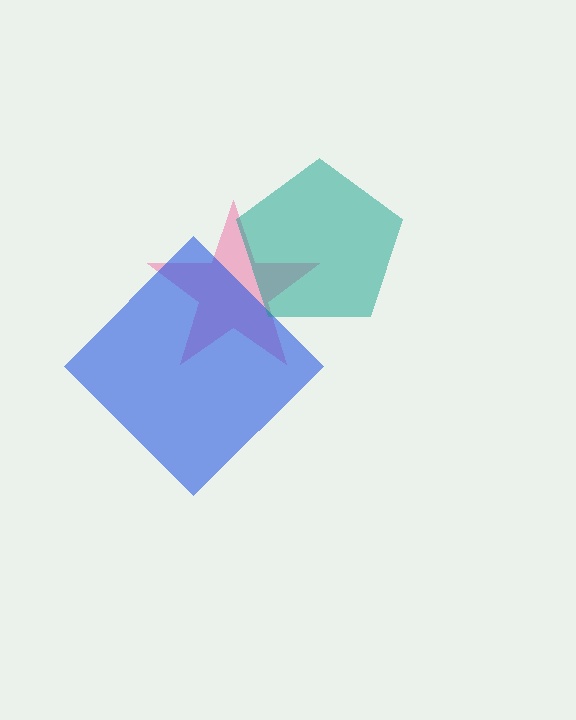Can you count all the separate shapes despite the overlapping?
Yes, there are 3 separate shapes.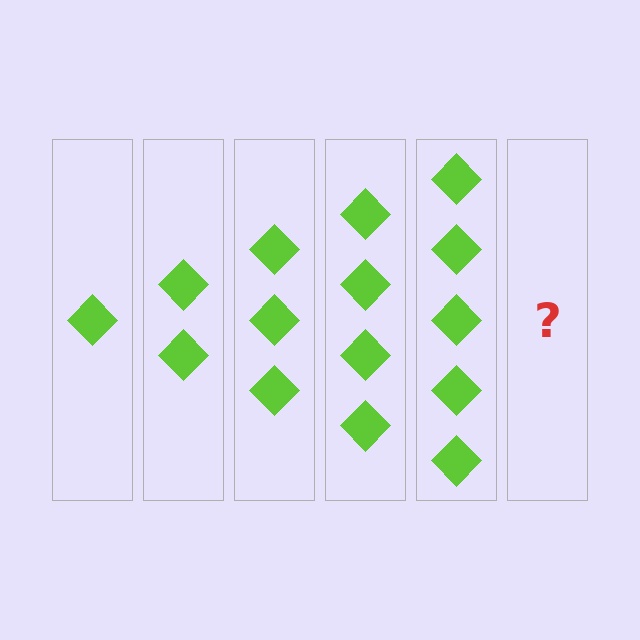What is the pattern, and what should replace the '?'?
The pattern is that each step adds one more diamond. The '?' should be 6 diamonds.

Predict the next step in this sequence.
The next step is 6 diamonds.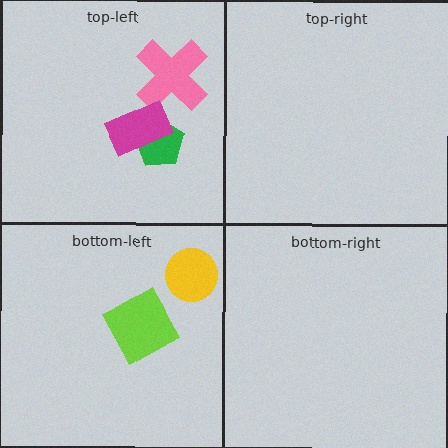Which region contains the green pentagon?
The top-left region.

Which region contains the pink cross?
The top-left region.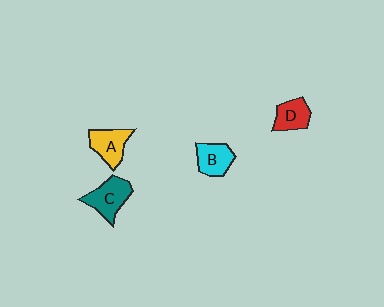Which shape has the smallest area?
Shape D (red).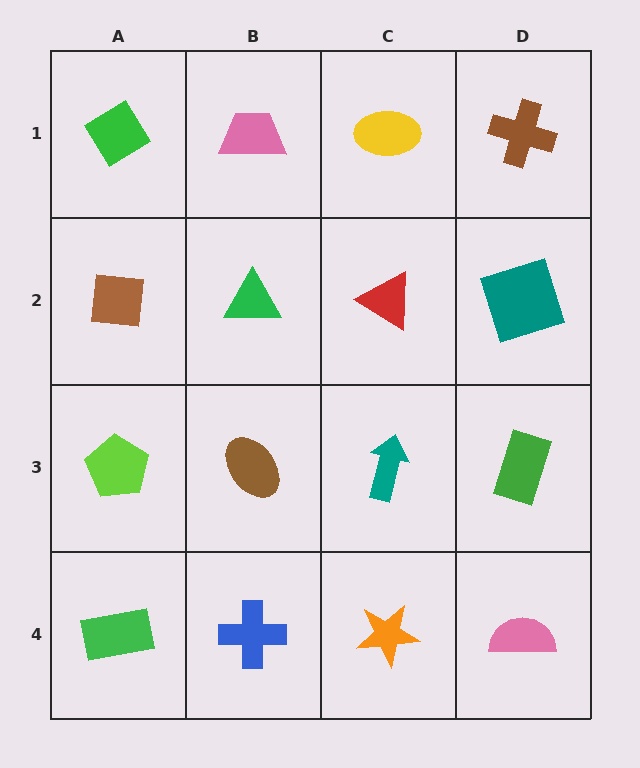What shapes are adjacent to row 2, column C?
A yellow ellipse (row 1, column C), a teal arrow (row 3, column C), a green triangle (row 2, column B), a teal square (row 2, column D).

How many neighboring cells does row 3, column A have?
3.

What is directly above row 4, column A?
A lime pentagon.